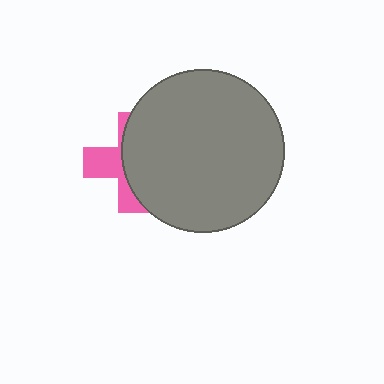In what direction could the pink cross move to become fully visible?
The pink cross could move left. That would shift it out from behind the gray circle entirely.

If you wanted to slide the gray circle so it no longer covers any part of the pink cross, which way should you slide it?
Slide it right — that is the most direct way to separate the two shapes.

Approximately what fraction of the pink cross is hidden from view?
Roughly 61% of the pink cross is hidden behind the gray circle.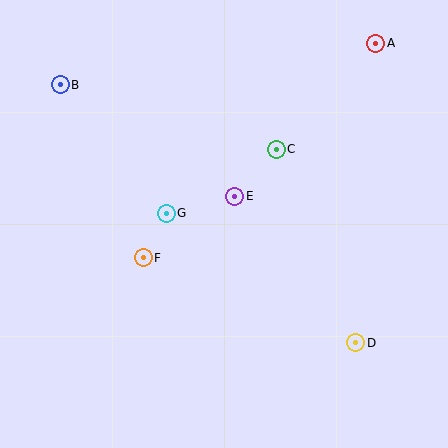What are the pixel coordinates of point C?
Point C is at (276, 149).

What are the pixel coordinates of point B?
Point B is at (60, 85).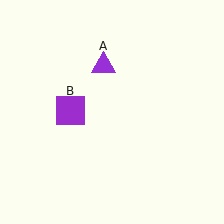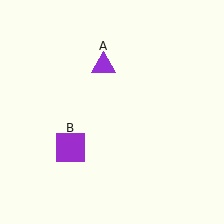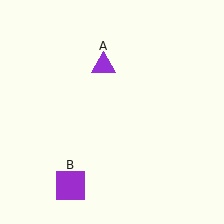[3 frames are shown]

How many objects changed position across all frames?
1 object changed position: purple square (object B).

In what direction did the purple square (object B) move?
The purple square (object B) moved down.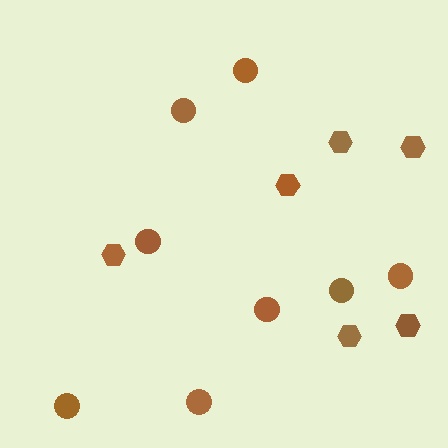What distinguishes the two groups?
There are 2 groups: one group of circles (8) and one group of hexagons (6).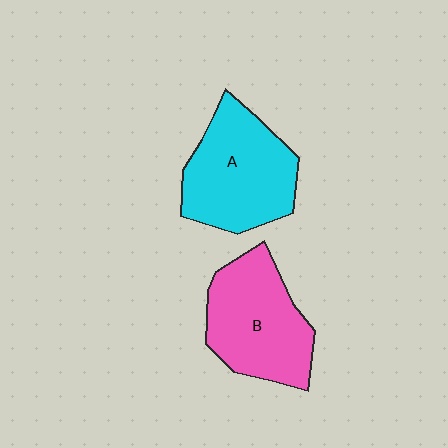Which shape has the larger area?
Shape A (cyan).